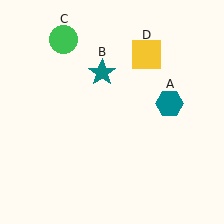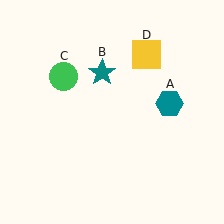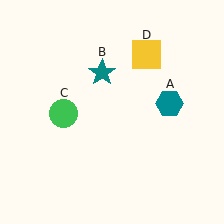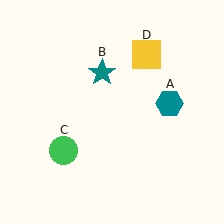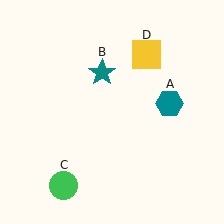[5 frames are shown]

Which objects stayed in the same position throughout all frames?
Teal hexagon (object A) and teal star (object B) and yellow square (object D) remained stationary.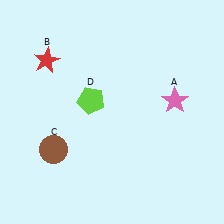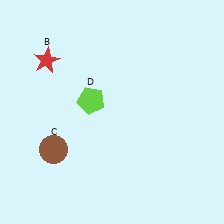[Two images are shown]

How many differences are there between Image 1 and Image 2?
There is 1 difference between the two images.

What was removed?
The pink star (A) was removed in Image 2.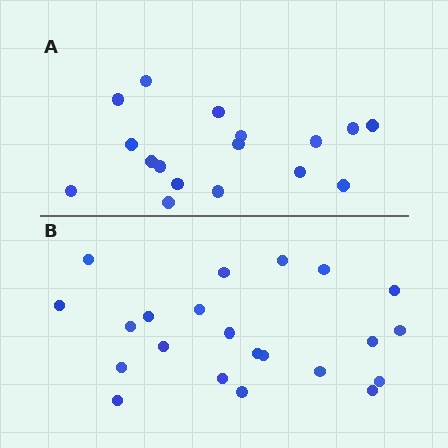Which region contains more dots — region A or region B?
Region B (the bottom region) has more dots.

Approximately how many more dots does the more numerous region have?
Region B has about 5 more dots than region A.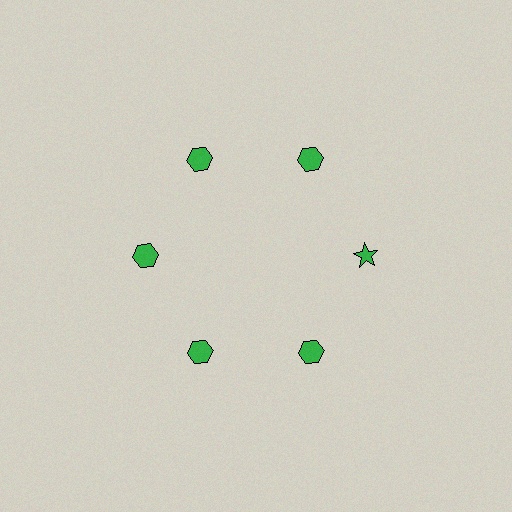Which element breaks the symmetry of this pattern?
The green star at roughly the 3 o'clock position breaks the symmetry. All other shapes are green hexagons.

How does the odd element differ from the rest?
It has a different shape: star instead of hexagon.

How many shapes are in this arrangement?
There are 6 shapes arranged in a ring pattern.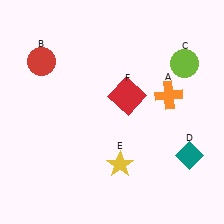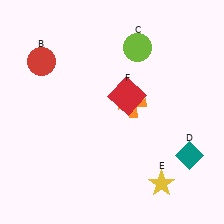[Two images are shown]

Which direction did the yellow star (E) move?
The yellow star (E) moved right.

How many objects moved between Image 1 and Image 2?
3 objects moved between the two images.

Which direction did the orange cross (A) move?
The orange cross (A) moved left.